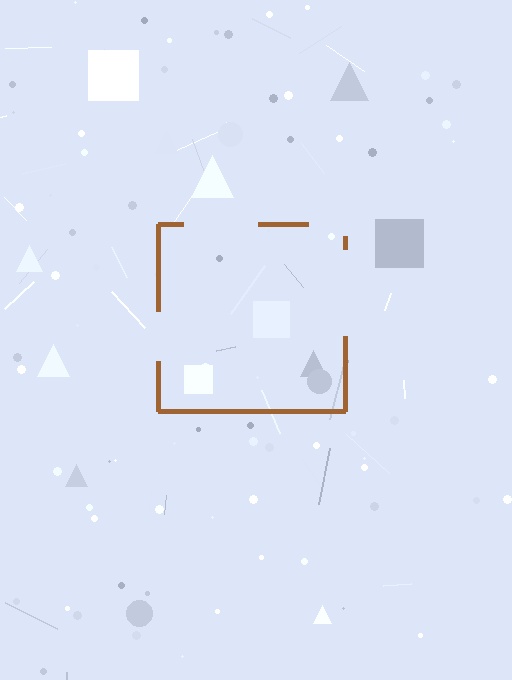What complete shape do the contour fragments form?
The contour fragments form a square.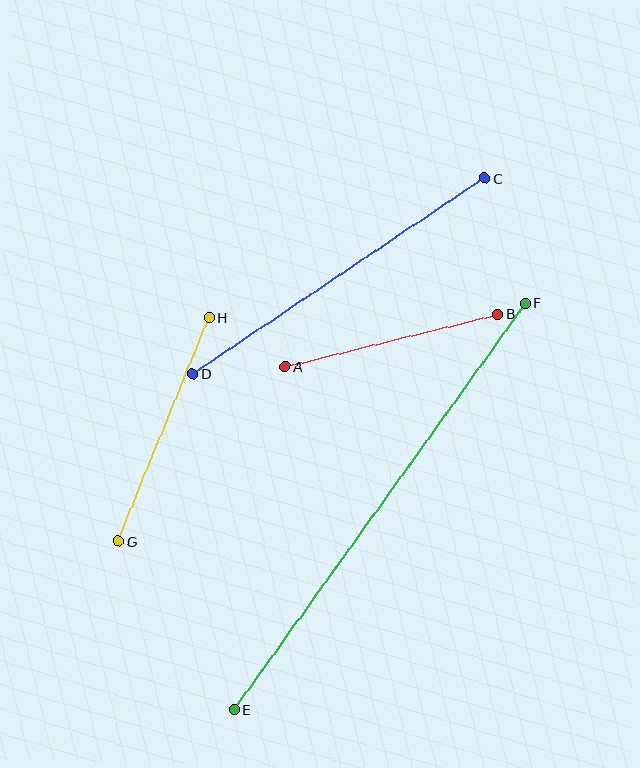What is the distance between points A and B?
The distance is approximately 219 pixels.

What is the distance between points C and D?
The distance is approximately 351 pixels.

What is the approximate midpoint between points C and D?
The midpoint is at approximately (339, 276) pixels.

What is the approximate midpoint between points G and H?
The midpoint is at approximately (164, 429) pixels.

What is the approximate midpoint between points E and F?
The midpoint is at approximately (380, 506) pixels.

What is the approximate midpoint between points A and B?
The midpoint is at approximately (391, 341) pixels.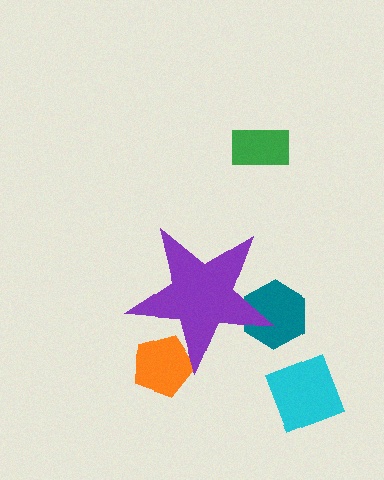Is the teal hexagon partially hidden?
Yes, the teal hexagon is partially hidden behind the purple star.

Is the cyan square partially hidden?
No, the cyan square is fully visible.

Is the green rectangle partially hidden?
No, the green rectangle is fully visible.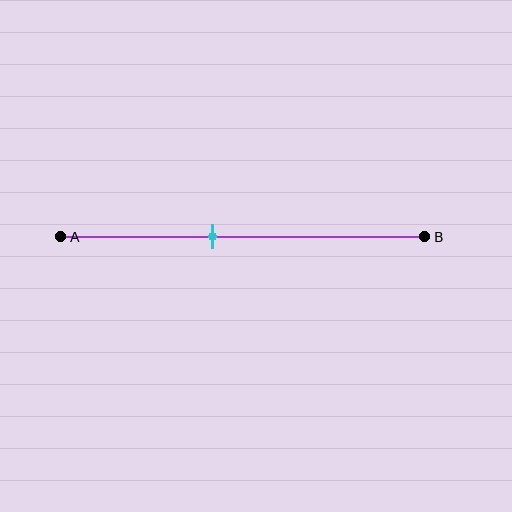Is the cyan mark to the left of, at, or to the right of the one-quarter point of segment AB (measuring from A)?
The cyan mark is to the right of the one-quarter point of segment AB.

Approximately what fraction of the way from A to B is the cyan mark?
The cyan mark is approximately 40% of the way from A to B.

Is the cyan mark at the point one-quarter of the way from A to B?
No, the mark is at about 40% from A, not at the 25% one-quarter point.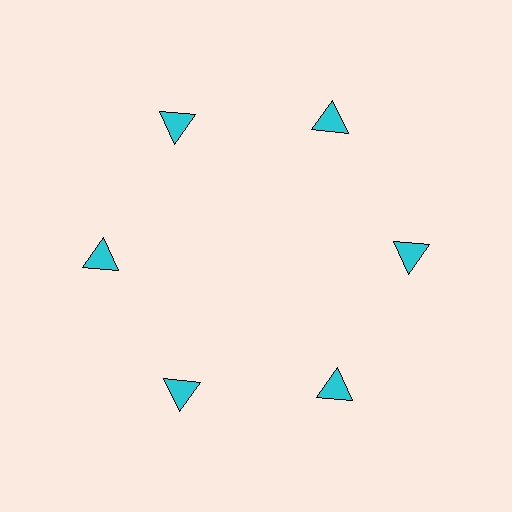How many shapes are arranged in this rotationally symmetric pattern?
There are 6 shapes, arranged in 6 groups of 1.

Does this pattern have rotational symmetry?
Yes, this pattern has 6-fold rotational symmetry. It looks the same after rotating 60 degrees around the center.